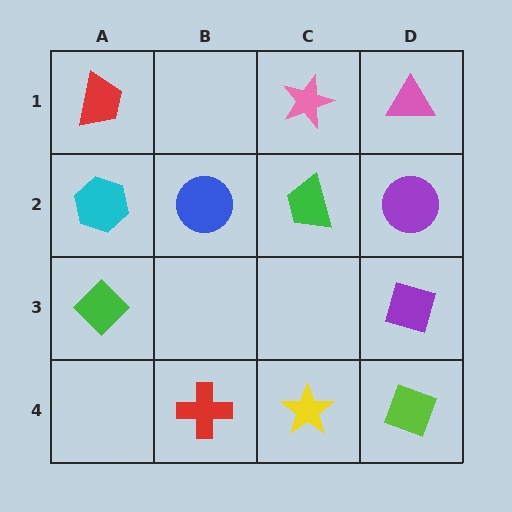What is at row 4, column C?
A yellow star.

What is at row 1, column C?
A pink star.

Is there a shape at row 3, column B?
No, that cell is empty.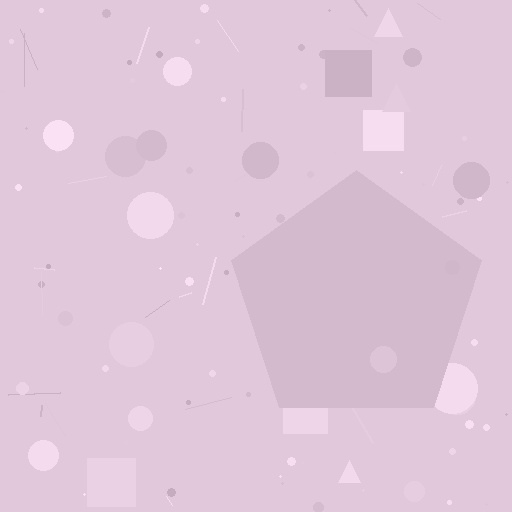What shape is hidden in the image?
A pentagon is hidden in the image.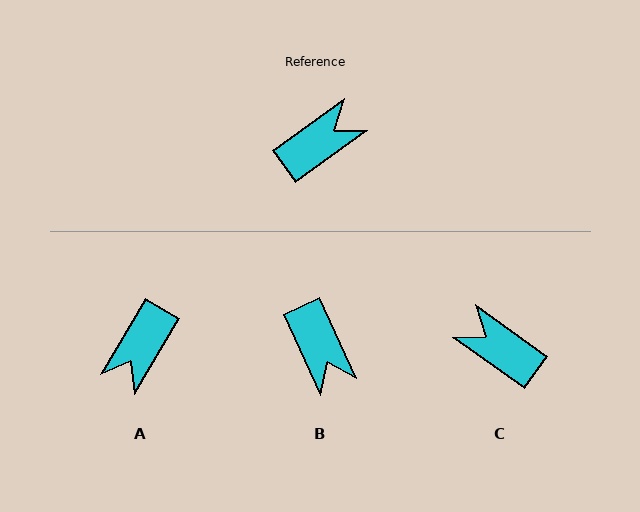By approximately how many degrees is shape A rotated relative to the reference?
Approximately 157 degrees clockwise.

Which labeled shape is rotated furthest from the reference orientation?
A, about 157 degrees away.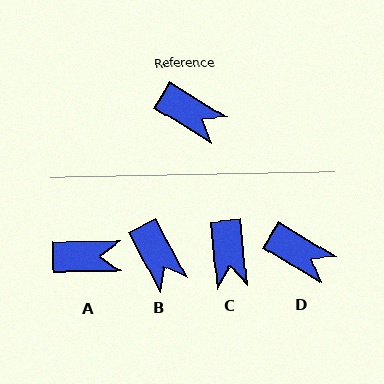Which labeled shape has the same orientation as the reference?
D.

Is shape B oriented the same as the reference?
No, it is off by about 31 degrees.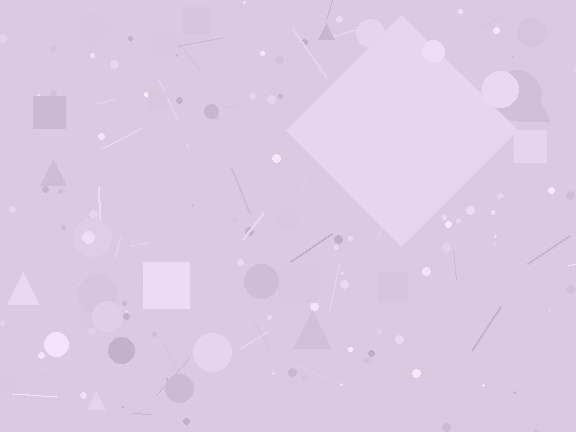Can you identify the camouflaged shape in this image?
The camouflaged shape is a diamond.